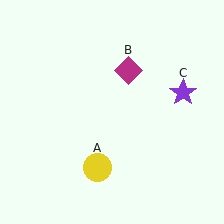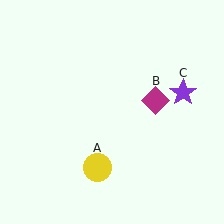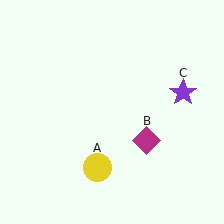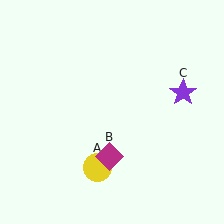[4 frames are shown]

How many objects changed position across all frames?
1 object changed position: magenta diamond (object B).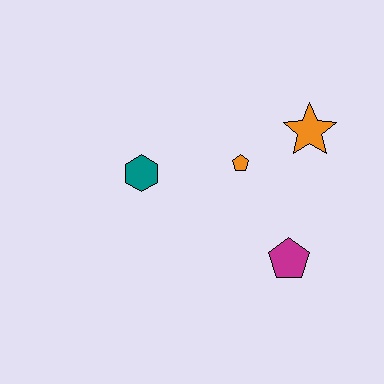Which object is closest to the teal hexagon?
The orange pentagon is closest to the teal hexagon.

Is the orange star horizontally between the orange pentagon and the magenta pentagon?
No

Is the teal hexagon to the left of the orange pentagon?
Yes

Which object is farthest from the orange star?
The teal hexagon is farthest from the orange star.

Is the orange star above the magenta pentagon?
Yes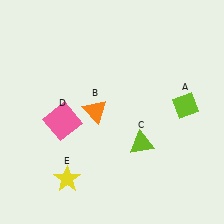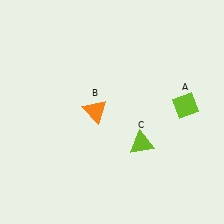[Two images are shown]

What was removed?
The yellow star (E), the pink square (D) were removed in Image 2.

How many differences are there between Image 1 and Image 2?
There are 2 differences between the two images.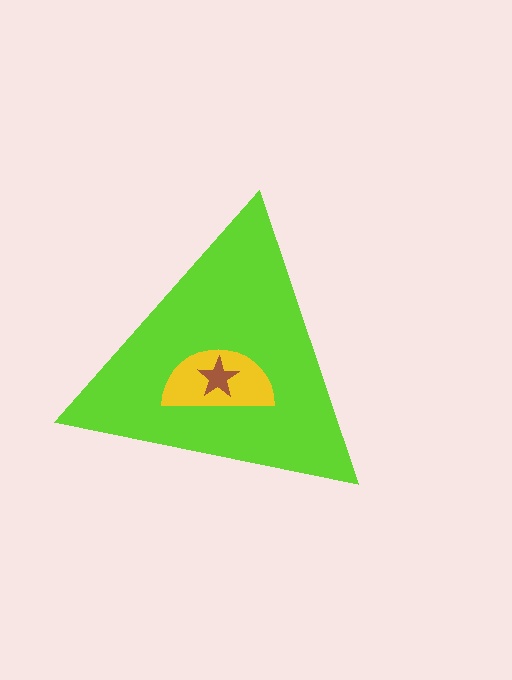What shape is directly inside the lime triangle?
The yellow semicircle.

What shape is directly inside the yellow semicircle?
The brown star.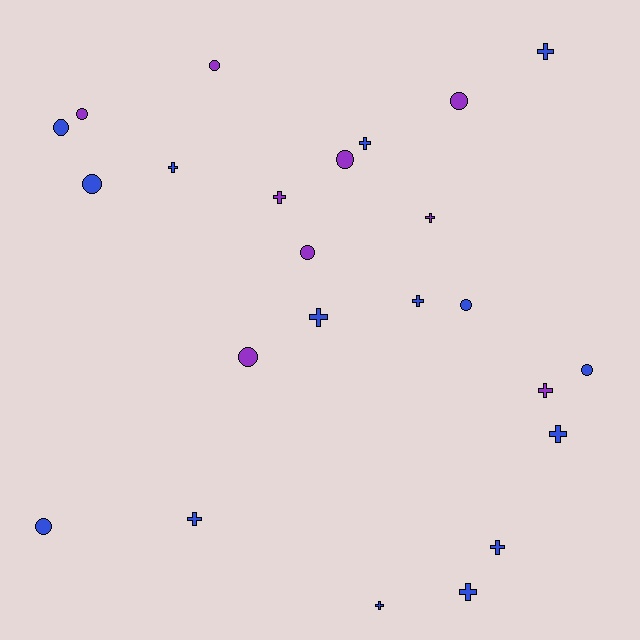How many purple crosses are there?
There are 3 purple crosses.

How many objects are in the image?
There are 24 objects.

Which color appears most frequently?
Blue, with 15 objects.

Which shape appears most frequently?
Cross, with 13 objects.